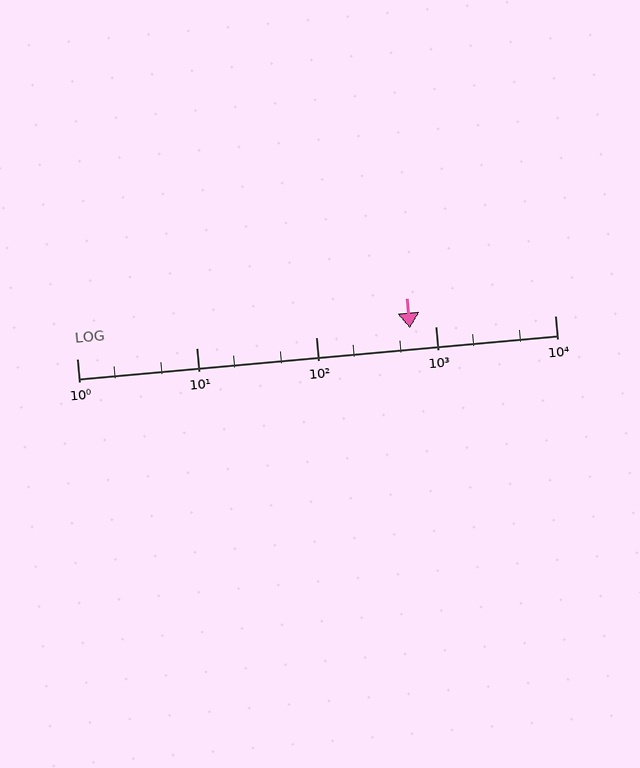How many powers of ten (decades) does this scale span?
The scale spans 4 decades, from 1 to 10000.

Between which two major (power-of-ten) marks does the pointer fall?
The pointer is between 100 and 1000.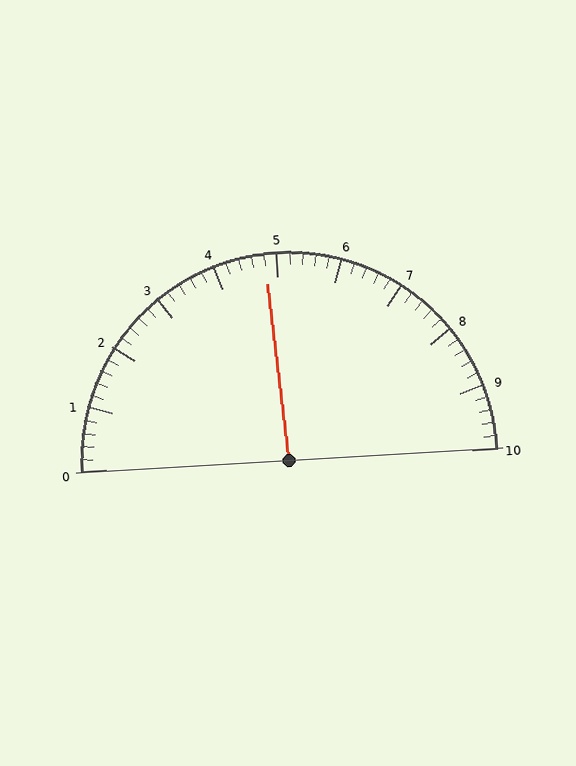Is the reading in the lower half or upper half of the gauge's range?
The reading is in the lower half of the range (0 to 10).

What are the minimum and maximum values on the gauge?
The gauge ranges from 0 to 10.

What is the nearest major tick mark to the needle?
The nearest major tick mark is 5.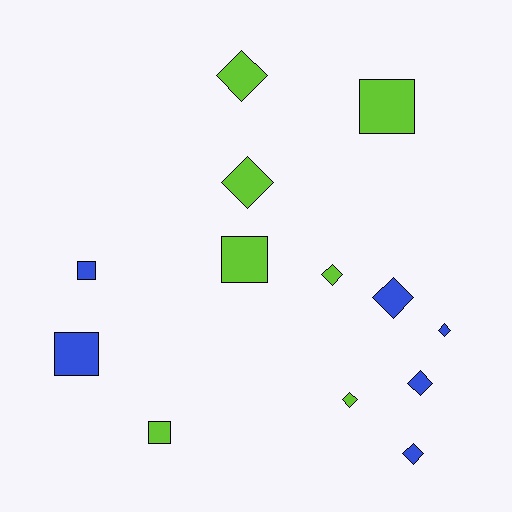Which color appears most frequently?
Lime, with 7 objects.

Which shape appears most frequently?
Diamond, with 8 objects.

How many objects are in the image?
There are 13 objects.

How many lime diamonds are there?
There are 4 lime diamonds.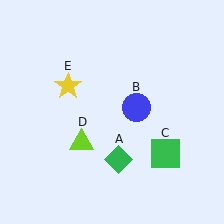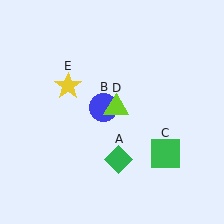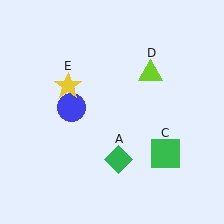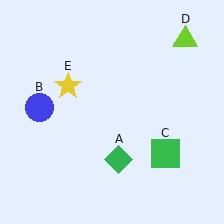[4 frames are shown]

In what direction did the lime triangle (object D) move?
The lime triangle (object D) moved up and to the right.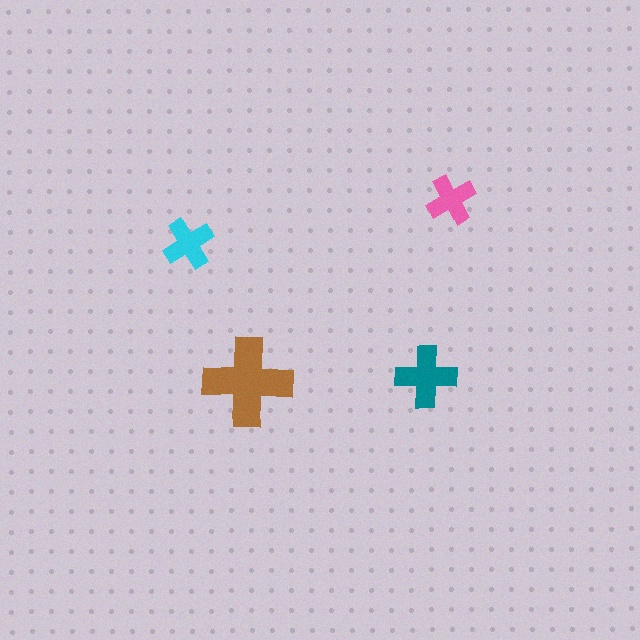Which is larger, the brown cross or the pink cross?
The brown one.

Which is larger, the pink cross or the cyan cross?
The cyan one.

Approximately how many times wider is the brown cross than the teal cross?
About 1.5 times wider.